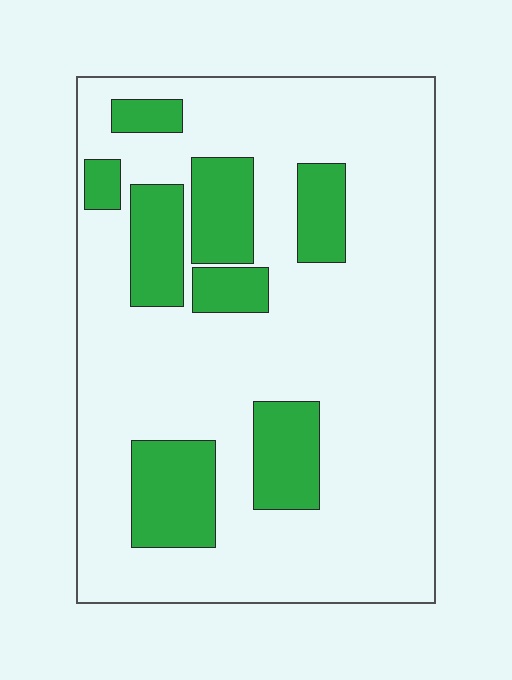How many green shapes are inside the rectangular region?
8.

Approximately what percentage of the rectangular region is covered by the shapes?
Approximately 20%.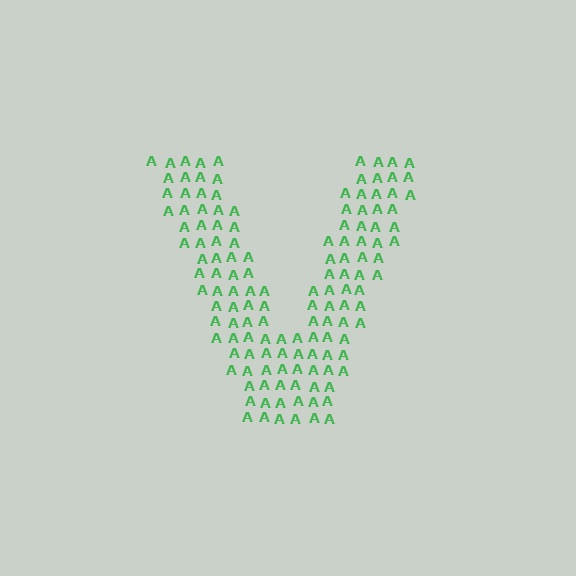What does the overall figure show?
The overall figure shows the letter V.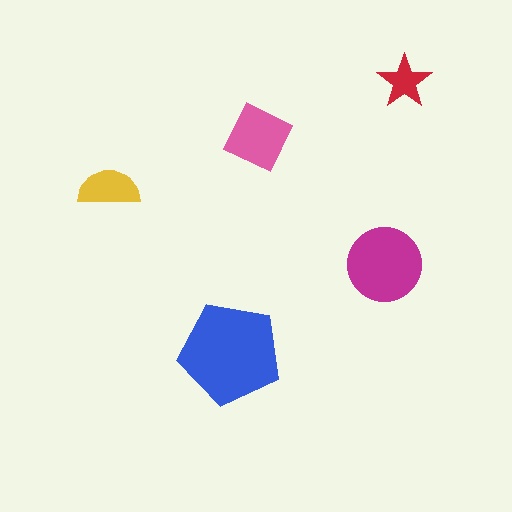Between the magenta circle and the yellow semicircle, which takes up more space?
The magenta circle.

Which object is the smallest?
The red star.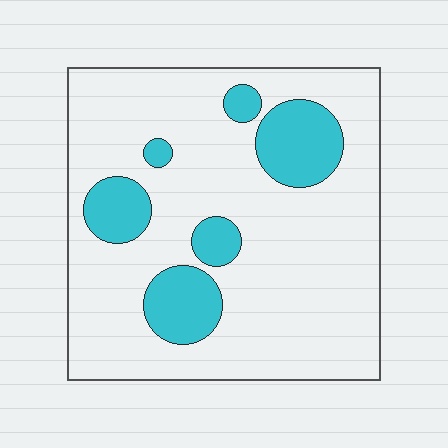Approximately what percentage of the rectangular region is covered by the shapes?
Approximately 20%.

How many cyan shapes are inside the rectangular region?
6.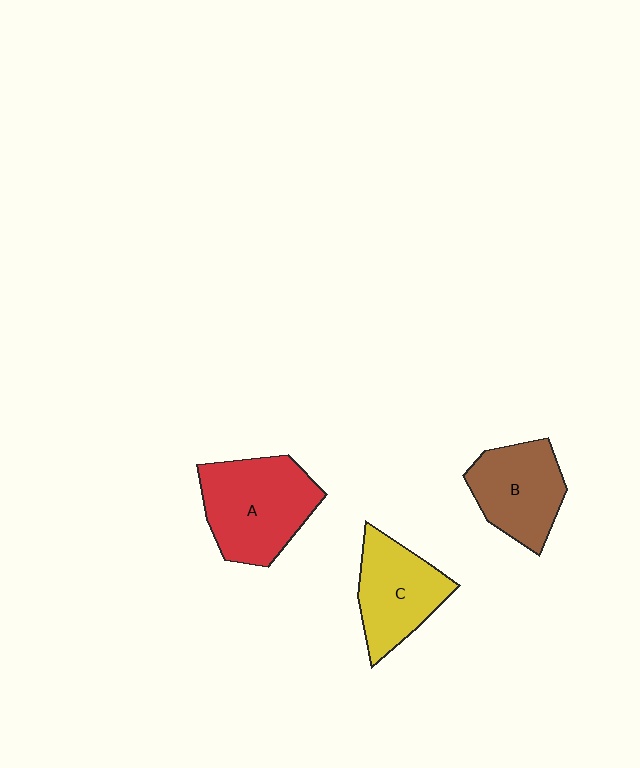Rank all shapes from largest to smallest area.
From largest to smallest: A (red), C (yellow), B (brown).